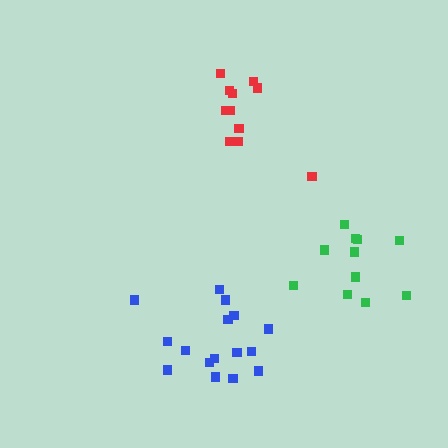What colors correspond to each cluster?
The clusters are colored: red, blue, green.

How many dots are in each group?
Group 1: 11 dots, Group 2: 16 dots, Group 3: 11 dots (38 total).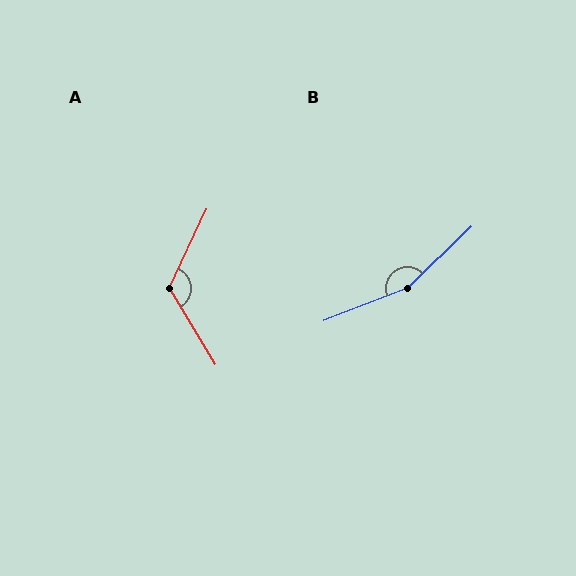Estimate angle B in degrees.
Approximately 158 degrees.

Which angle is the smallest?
A, at approximately 124 degrees.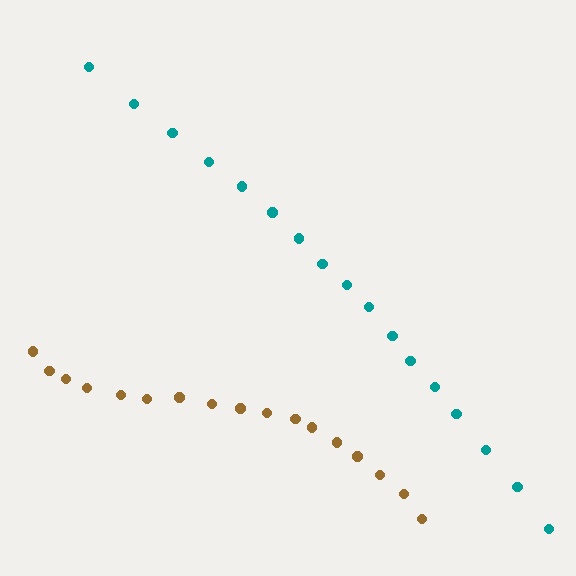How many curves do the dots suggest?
There are 2 distinct paths.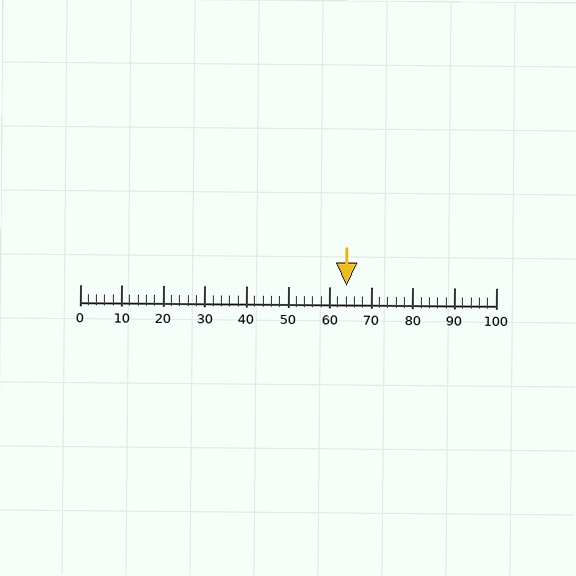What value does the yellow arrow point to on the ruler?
The yellow arrow points to approximately 64.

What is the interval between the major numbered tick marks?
The major tick marks are spaced 10 units apart.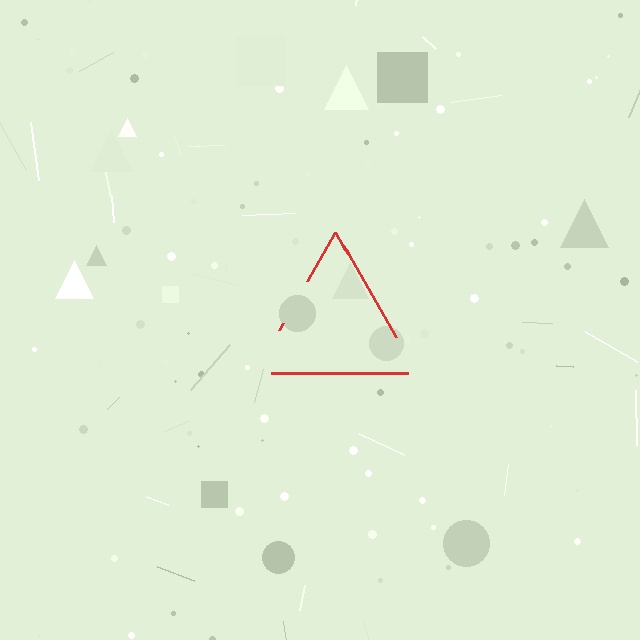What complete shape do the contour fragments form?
The contour fragments form a triangle.